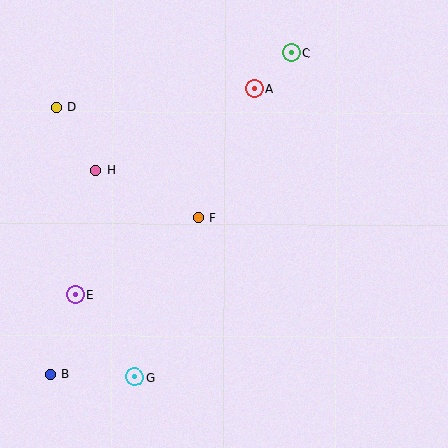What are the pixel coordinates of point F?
Point F is at (198, 218).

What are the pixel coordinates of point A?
Point A is at (254, 89).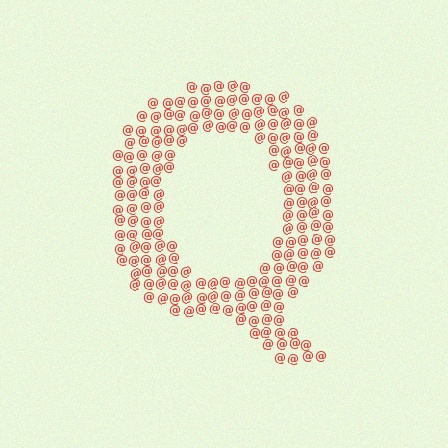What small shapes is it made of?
It is made of small at signs.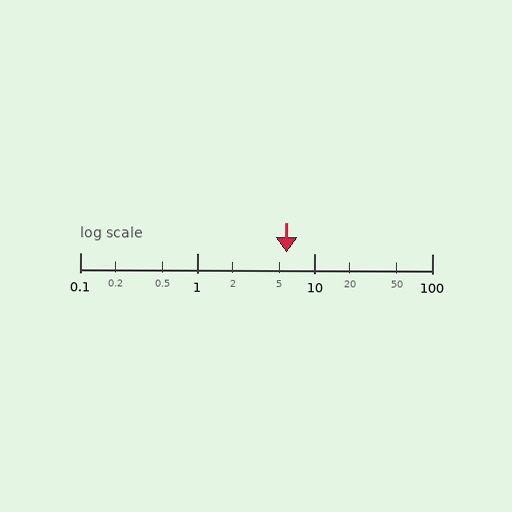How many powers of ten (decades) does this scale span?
The scale spans 3 decades, from 0.1 to 100.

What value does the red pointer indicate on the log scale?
The pointer indicates approximately 5.8.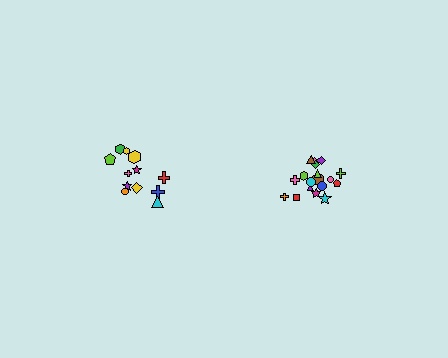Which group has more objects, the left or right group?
The right group.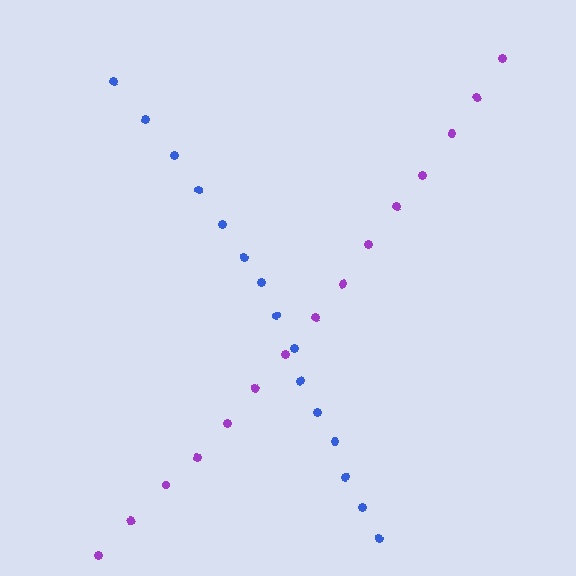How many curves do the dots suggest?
There are 2 distinct paths.